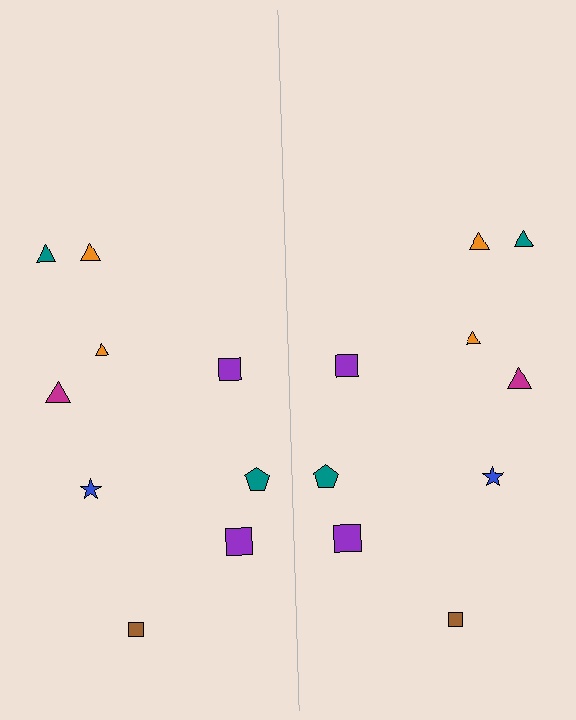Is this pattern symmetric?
Yes, this pattern has bilateral (reflection) symmetry.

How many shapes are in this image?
There are 18 shapes in this image.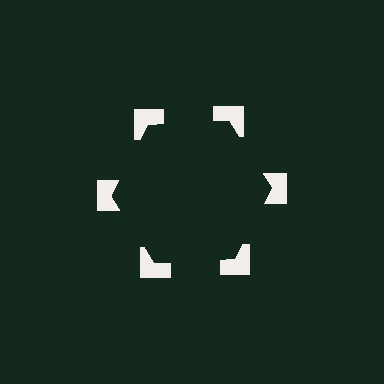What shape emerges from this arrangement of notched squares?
An illusory hexagon — its edges are inferred from the aligned wedge cuts in the notched squares, not physically drawn.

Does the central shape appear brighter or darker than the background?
It typically appears slightly darker than the background, even though no actual brightness change is drawn.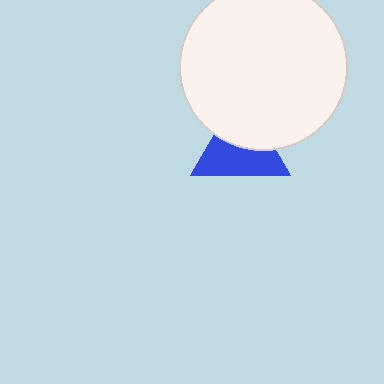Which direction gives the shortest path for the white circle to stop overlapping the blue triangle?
Moving up gives the shortest separation.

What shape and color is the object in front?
The object in front is a white circle.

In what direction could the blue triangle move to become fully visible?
The blue triangle could move down. That would shift it out from behind the white circle entirely.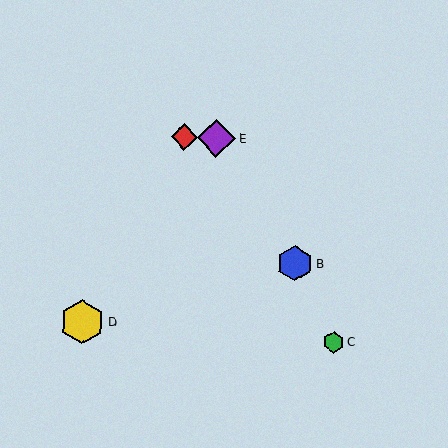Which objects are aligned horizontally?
Objects A, E are aligned horizontally.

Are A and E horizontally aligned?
Yes, both are at y≈137.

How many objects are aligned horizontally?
2 objects (A, E) are aligned horizontally.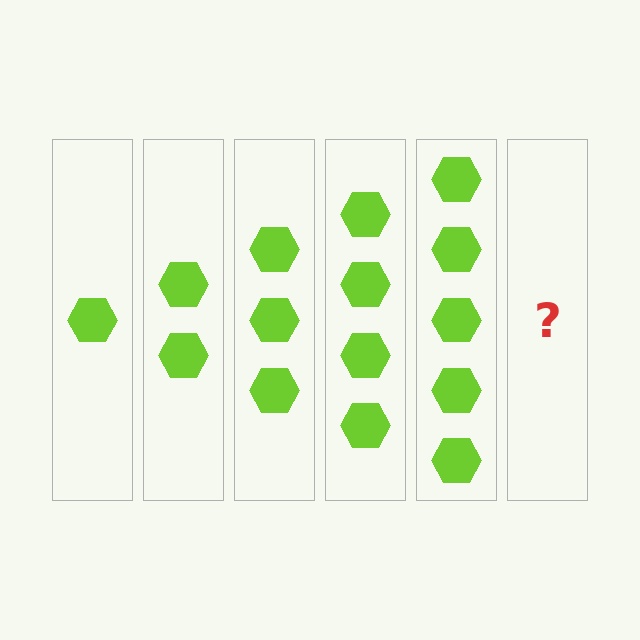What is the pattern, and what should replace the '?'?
The pattern is that each step adds one more hexagon. The '?' should be 6 hexagons.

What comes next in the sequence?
The next element should be 6 hexagons.